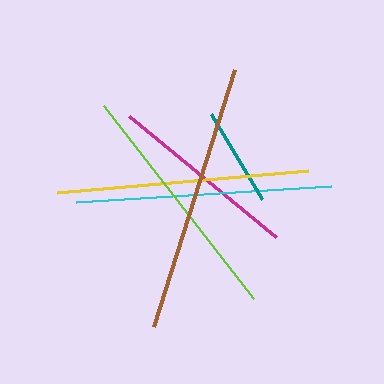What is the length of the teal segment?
The teal segment is approximately 98 pixels long.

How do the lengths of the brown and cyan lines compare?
The brown and cyan lines are approximately the same length.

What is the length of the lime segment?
The lime segment is approximately 244 pixels long.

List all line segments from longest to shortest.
From longest to shortest: brown, cyan, yellow, lime, magenta, teal.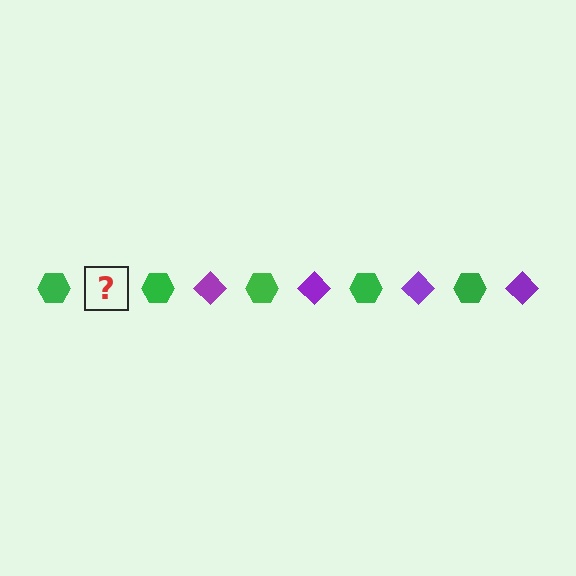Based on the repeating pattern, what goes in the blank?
The blank should be a purple diamond.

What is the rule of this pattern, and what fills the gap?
The rule is that the pattern alternates between green hexagon and purple diamond. The gap should be filled with a purple diamond.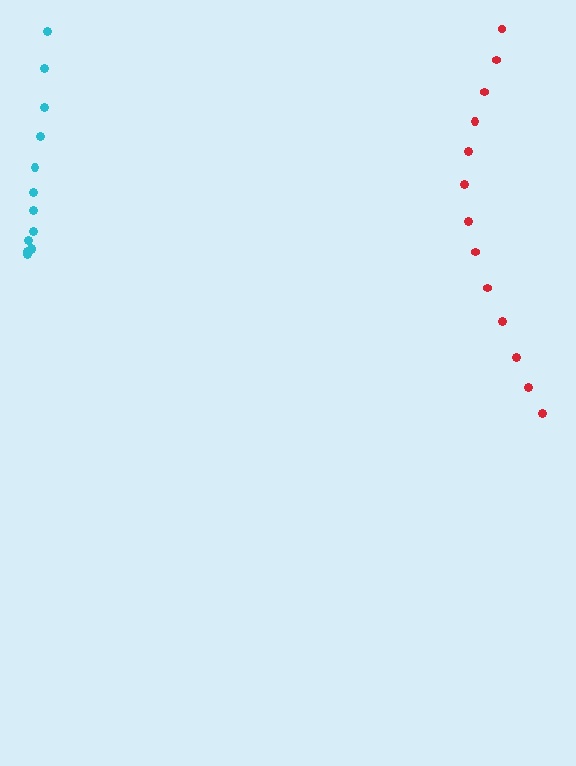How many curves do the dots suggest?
There are 2 distinct paths.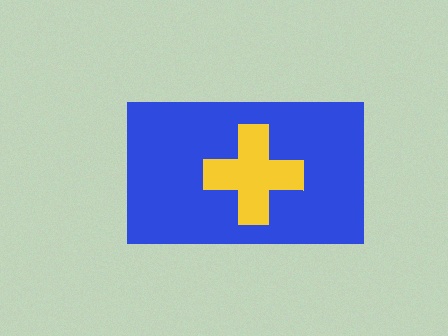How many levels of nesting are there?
2.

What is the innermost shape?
The yellow cross.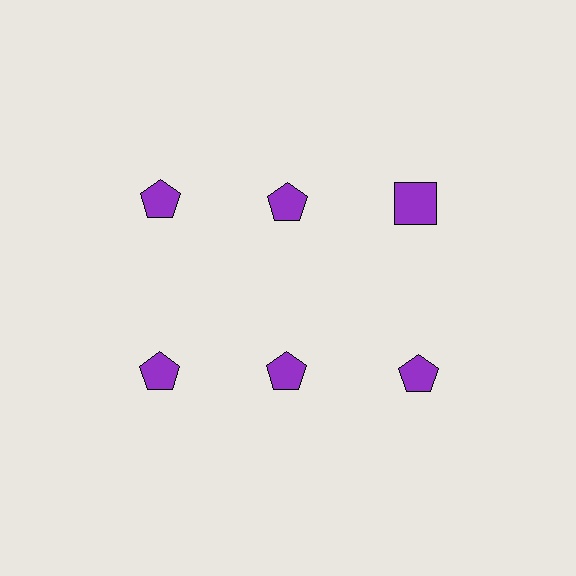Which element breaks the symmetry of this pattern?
The purple square in the top row, center column breaks the symmetry. All other shapes are purple pentagons.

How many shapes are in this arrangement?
There are 6 shapes arranged in a grid pattern.